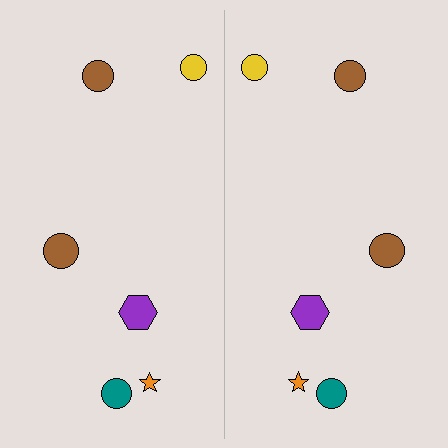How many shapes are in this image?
There are 12 shapes in this image.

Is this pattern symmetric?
Yes, this pattern has bilateral (reflection) symmetry.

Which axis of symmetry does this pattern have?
The pattern has a vertical axis of symmetry running through the center of the image.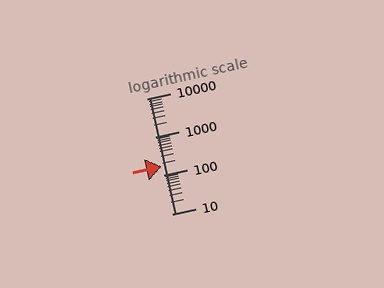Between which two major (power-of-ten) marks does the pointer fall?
The pointer is between 100 and 1000.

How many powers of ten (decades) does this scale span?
The scale spans 3 decades, from 10 to 10000.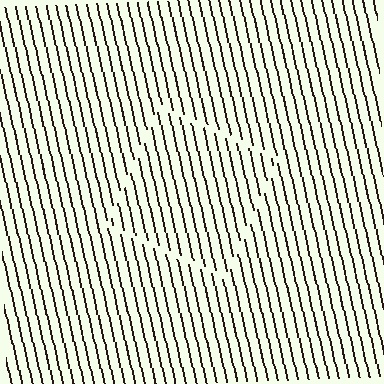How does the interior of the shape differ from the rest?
The interior of the shape contains the same grating, shifted by half a period — the contour is defined by the phase discontinuity where line-ends from the inner and outer gratings abut.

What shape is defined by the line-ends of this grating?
An illusory square. The interior of the shape contains the same grating, shifted by half a period — the contour is defined by the phase discontinuity where line-ends from the inner and outer gratings abut.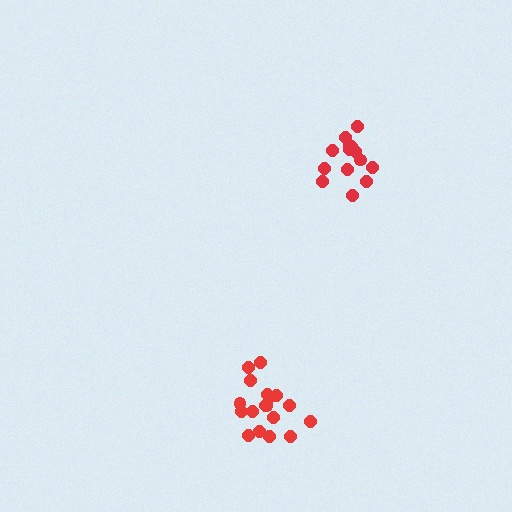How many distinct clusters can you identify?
There are 2 distinct clusters.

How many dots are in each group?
Group 1: 19 dots, Group 2: 14 dots (33 total).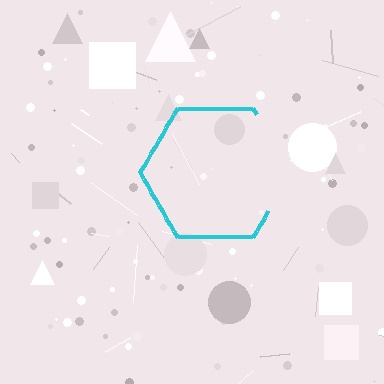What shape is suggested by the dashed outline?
The dashed outline suggests a hexagon.